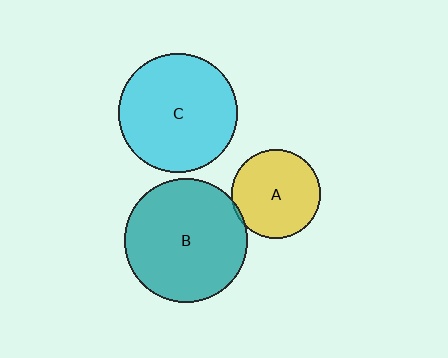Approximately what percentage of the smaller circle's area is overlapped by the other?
Approximately 5%.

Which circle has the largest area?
Circle B (teal).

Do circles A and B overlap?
Yes.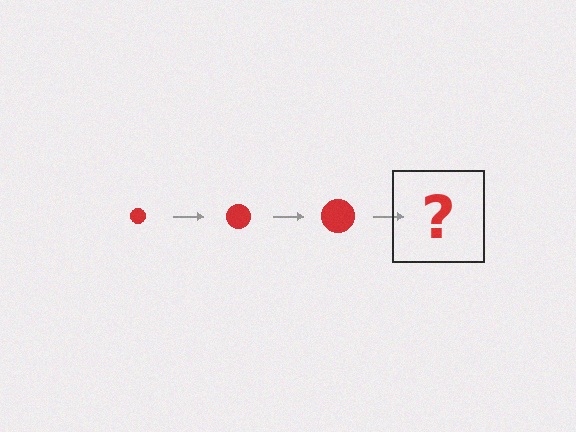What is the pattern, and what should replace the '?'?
The pattern is that the circle gets progressively larger each step. The '?' should be a red circle, larger than the previous one.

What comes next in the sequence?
The next element should be a red circle, larger than the previous one.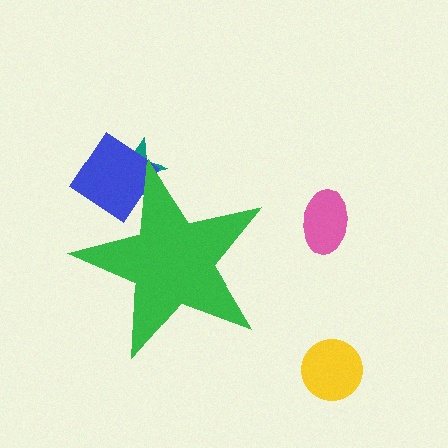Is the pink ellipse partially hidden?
No, the pink ellipse is fully visible.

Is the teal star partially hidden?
Yes, the teal star is partially hidden behind the green star.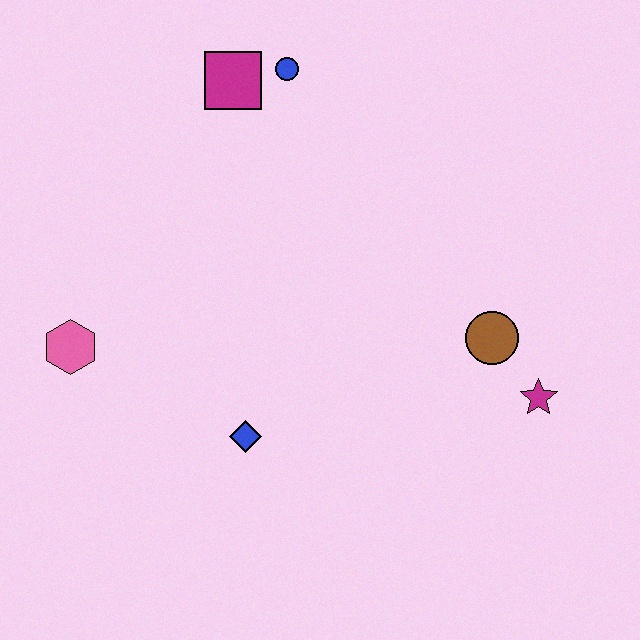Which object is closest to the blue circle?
The magenta square is closest to the blue circle.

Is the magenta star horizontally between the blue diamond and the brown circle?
No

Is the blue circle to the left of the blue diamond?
No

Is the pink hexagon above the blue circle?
No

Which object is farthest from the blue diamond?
The blue circle is farthest from the blue diamond.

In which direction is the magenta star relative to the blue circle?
The magenta star is below the blue circle.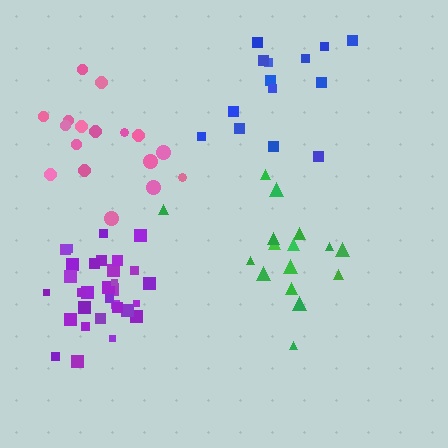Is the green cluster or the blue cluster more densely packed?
Blue.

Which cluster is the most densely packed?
Purple.